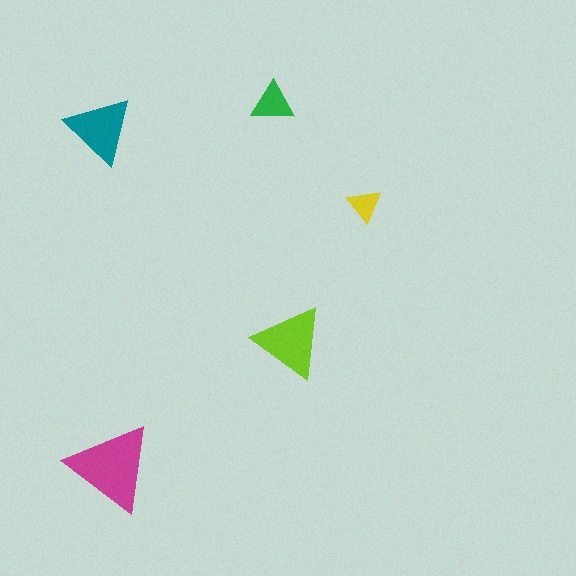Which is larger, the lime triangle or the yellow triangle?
The lime one.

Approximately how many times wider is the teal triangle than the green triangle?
About 1.5 times wider.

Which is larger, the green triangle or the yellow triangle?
The green one.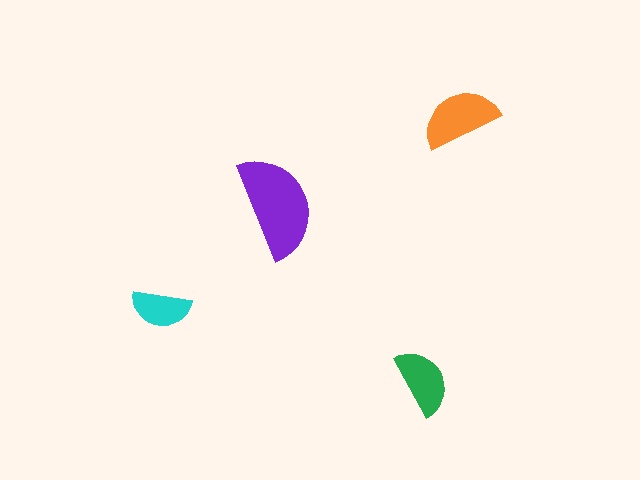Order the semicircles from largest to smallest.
the purple one, the orange one, the green one, the cyan one.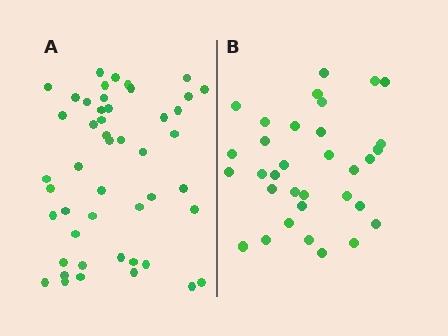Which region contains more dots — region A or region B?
Region A (the left region) has more dots.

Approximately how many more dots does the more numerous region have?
Region A has approximately 15 more dots than region B.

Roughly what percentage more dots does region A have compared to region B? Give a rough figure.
About 45% more.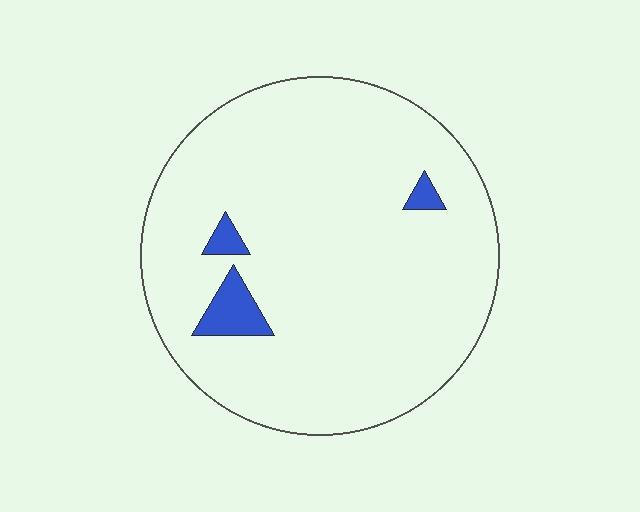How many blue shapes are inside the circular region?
3.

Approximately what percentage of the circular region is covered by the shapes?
Approximately 5%.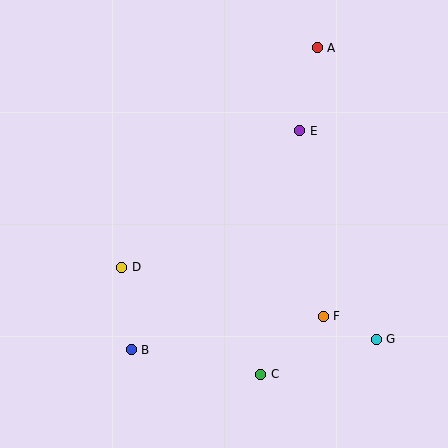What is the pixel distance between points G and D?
The distance between G and D is 265 pixels.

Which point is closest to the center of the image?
Point D at (122, 267) is closest to the center.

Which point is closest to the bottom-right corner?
Point G is closest to the bottom-right corner.